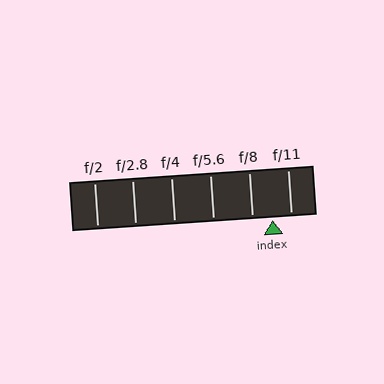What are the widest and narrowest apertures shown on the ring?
The widest aperture shown is f/2 and the narrowest is f/11.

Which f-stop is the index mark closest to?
The index mark is closest to f/11.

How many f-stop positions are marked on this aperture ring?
There are 6 f-stop positions marked.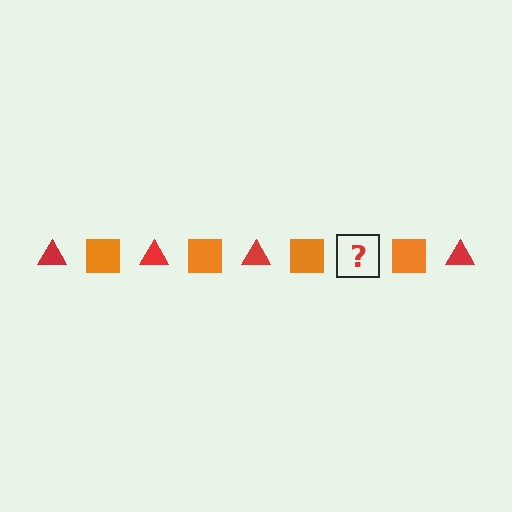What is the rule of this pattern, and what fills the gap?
The rule is that the pattern alternates between red triangle and orange square. The gap should be filled with a red triangle.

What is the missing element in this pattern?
The missing element is a red triangle.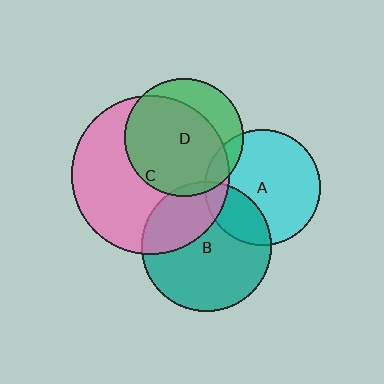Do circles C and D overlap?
Yes.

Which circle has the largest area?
Circle C (pink).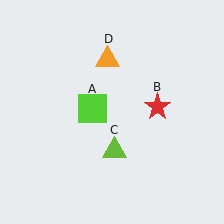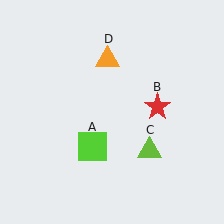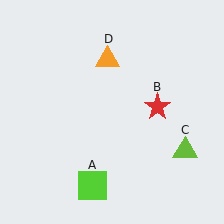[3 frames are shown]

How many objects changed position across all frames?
2 objects changed position: lime square (object A), lime triangle (object C).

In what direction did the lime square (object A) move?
The lime square (object A) moved down.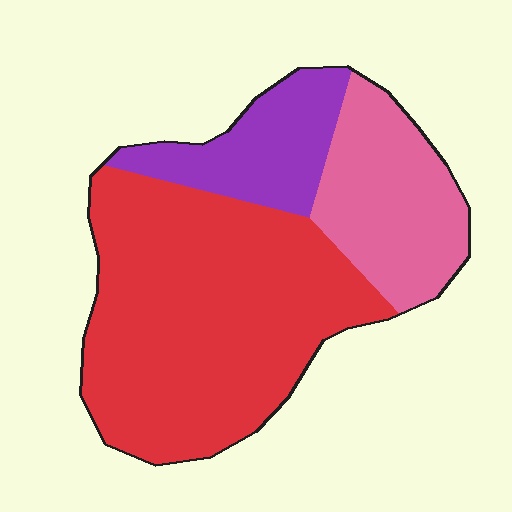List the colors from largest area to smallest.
From largest to smallest: red, pink, purple.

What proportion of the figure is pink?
Pink takes up about one quarter (1/4) of the figure.